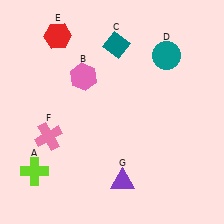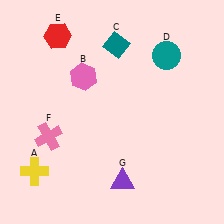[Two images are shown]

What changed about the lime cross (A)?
In Image 1, A is lime. In Image 2, it changed to yellow.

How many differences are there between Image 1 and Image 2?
There is 1 difference between the two images.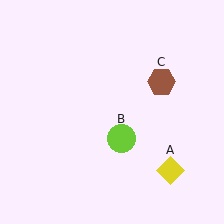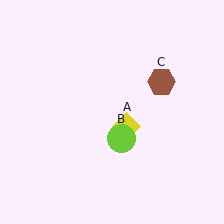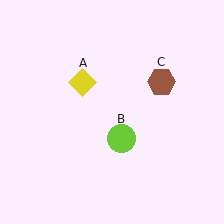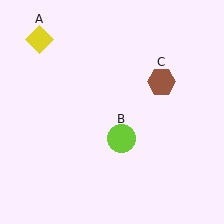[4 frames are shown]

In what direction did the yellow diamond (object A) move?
The yellow diamond (object A) moved up and to the left.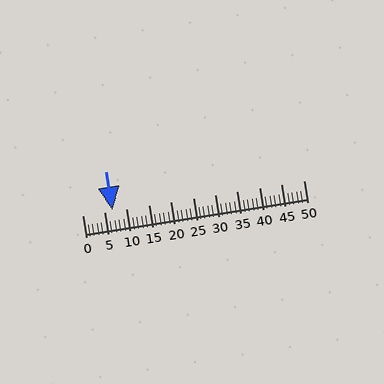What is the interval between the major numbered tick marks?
The major tick marks are spaced 5 units apart.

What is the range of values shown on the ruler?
The ruler shows values from 0 to 50.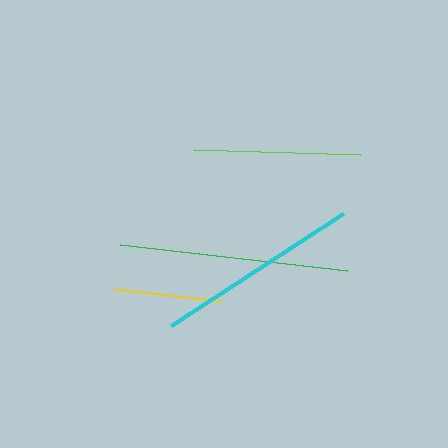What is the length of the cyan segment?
The cyan segment is approximately 206 pixels long.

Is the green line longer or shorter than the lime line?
The green line is longer than the lime line.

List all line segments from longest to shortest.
From longest to shortest: green, cyan, lime, yellow.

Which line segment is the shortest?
The yellow line is the shortest at approximately 107 pixels.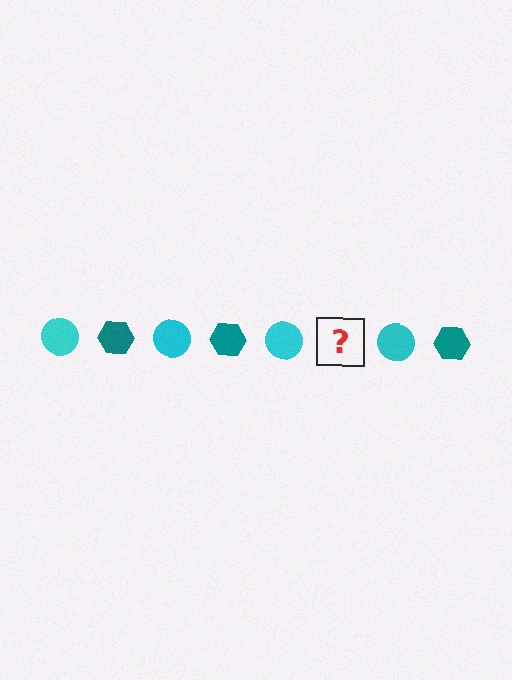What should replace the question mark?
The question mark should be replaced with a teal hexagon.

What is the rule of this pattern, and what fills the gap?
The rule is that the pattern alternates between cyan circle and teal hexagon. The gap should be filled with a teal hexagon.